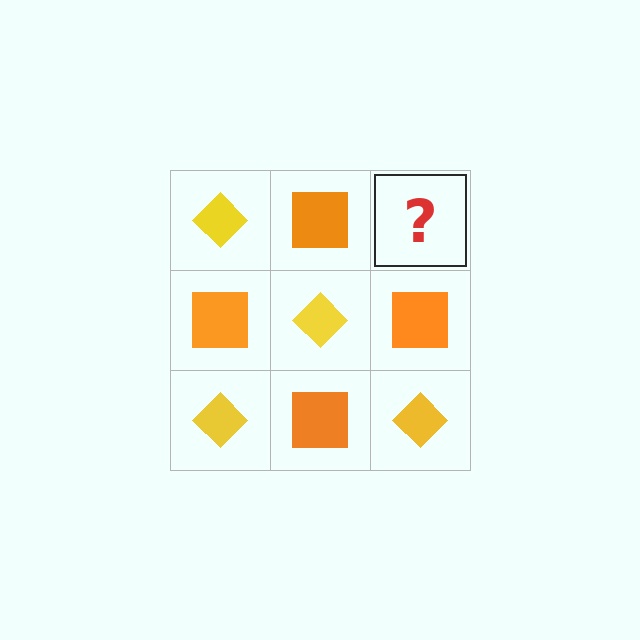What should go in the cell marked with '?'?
The missing cell should contain a yellow diamond.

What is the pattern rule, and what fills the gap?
The rule is that it alternates yellow diamond and orange square in a checkerboard pattern. The gap should be filled with a yellow diamond.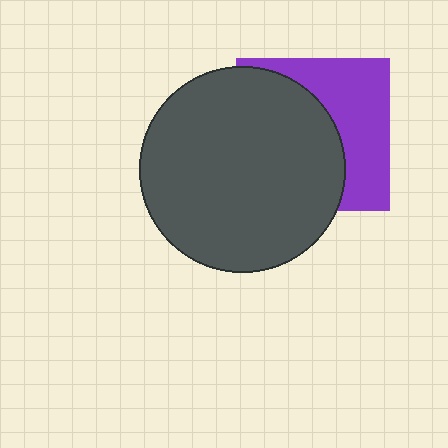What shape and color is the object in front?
The object in front is a dark gray circle.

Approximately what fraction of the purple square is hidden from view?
Roughly 58% of the purple square is hidden behind the dark gray circle.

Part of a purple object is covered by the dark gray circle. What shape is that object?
It is a square.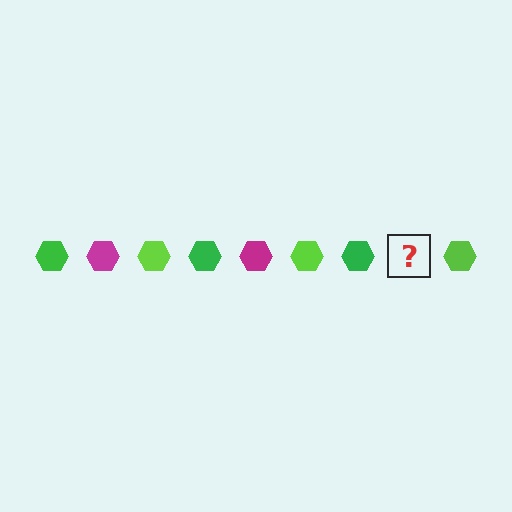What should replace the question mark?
The question mark should be replaced with a magenta hexagon.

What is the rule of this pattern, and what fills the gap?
The rule is that the pattern cycles through green, magenta, lime hexagons. The gap should be filled with a magenta hexagon.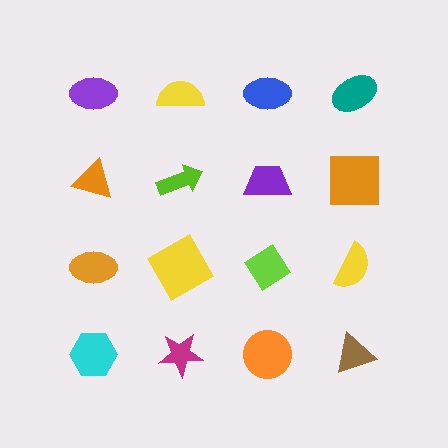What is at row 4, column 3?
An orange circle.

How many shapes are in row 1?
4 shapes.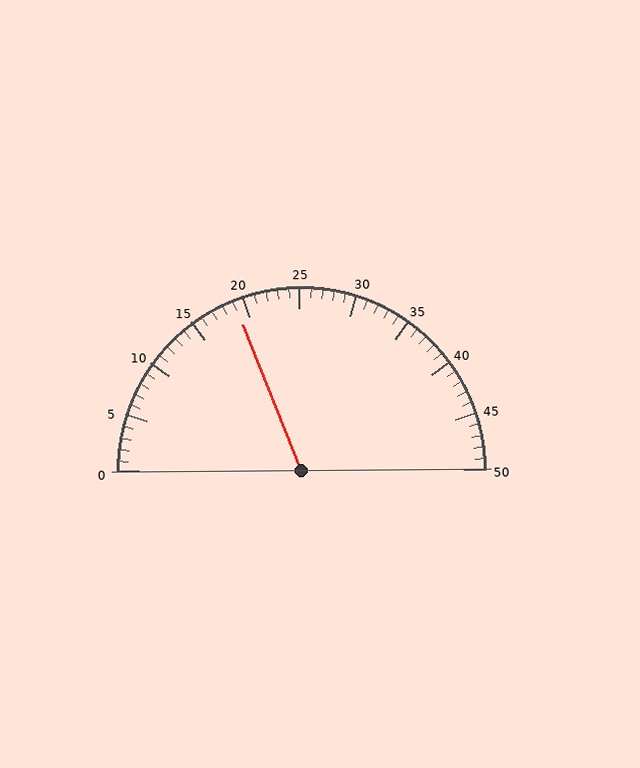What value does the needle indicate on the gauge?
The needle indicates approximately 19.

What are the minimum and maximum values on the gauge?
The gauge ranges from 0 to 50.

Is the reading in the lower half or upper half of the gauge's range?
The reading is in the lower half of the range (0 to 50).